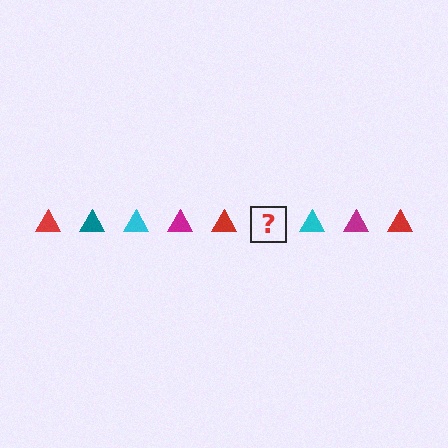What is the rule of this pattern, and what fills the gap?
The rule is that the pattern cycles through red, teal, cyan, magenta triangles. The gap should be filled with a teal triangle.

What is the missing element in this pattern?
The missing element is a teal triangle.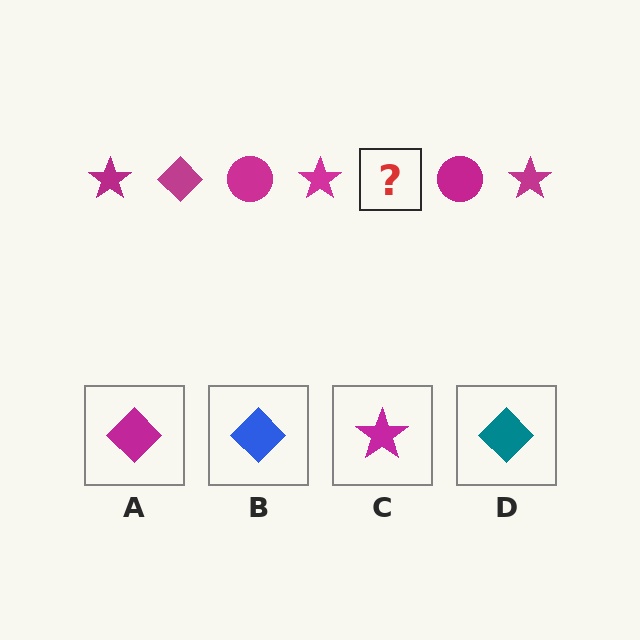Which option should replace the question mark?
Option A.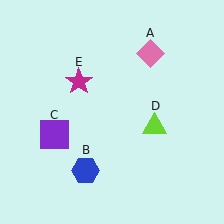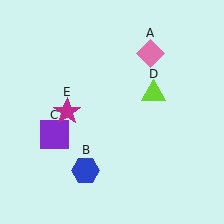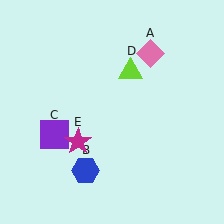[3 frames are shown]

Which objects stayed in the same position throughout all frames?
Pink diamond (object A) and blue hexagon (object B) and purple square (object C) remained stationary.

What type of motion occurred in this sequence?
The lime triangle (object D), magenta star (object E) rotated counterclockwise around the center of the scene.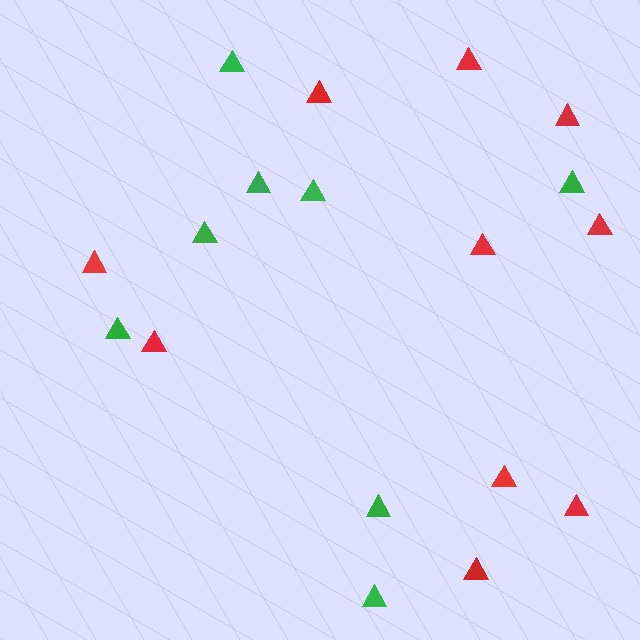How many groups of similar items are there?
There are 2 groups: one group of green triangles (8) and one group of red triangles (10).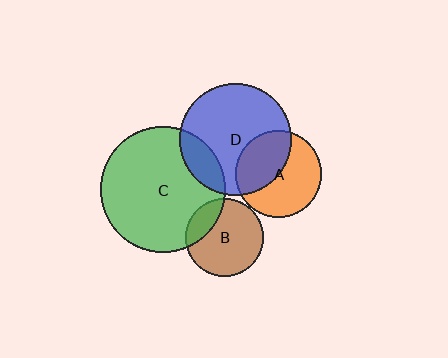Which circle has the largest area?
Circle C (green).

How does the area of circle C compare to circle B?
Approximately 2.6 times.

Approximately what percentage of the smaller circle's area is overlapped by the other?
Approximately 20%.